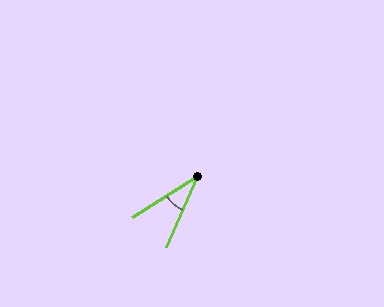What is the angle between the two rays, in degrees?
Approximately 34 degrees.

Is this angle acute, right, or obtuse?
It is acute.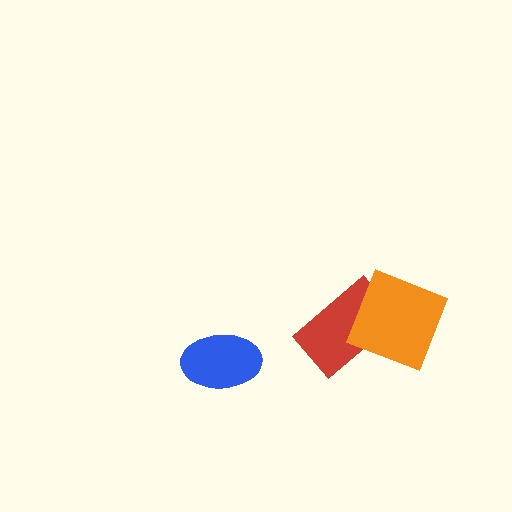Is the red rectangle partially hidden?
Yes, it is partially covered by another shape.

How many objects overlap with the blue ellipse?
0 objects overlap with the blue ellipse.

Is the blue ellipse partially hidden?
No, no other shape covers it.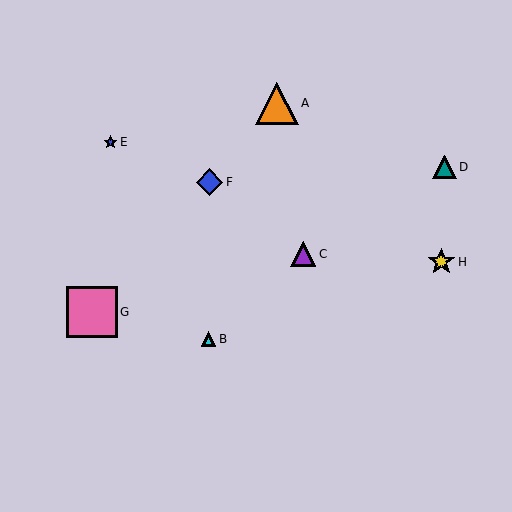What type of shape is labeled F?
Shape F is a blue diamond.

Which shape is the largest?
The pink square (labeled G) is the largest.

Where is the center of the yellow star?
The center of the yellow star is at (441, 262).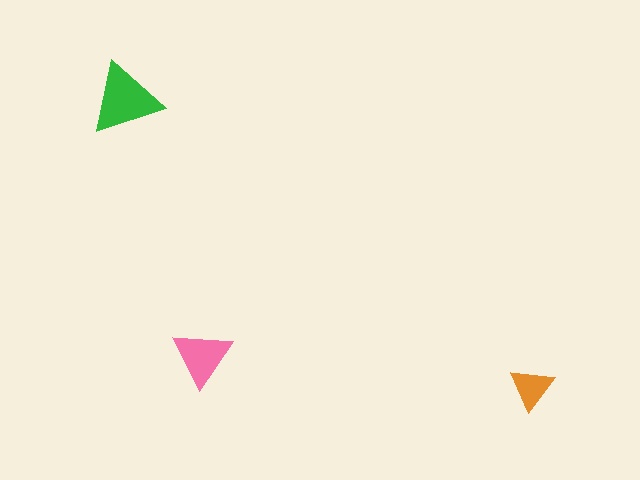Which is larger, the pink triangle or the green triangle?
The green one.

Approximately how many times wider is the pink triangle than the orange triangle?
About 1.5 times wider.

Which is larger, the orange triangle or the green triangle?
The green one.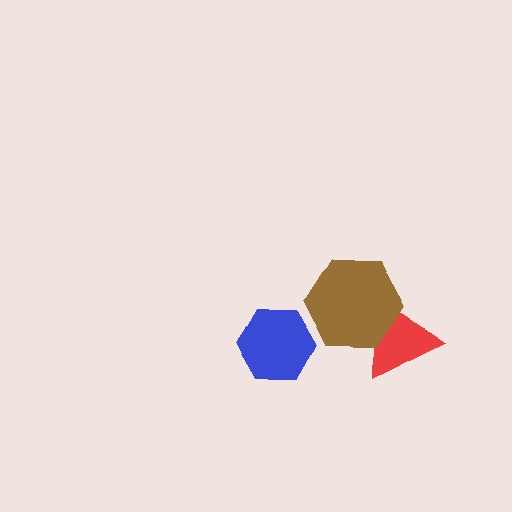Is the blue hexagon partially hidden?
No, no other shape covers it.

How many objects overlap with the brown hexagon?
1 object overlaps with the brown hexagon.